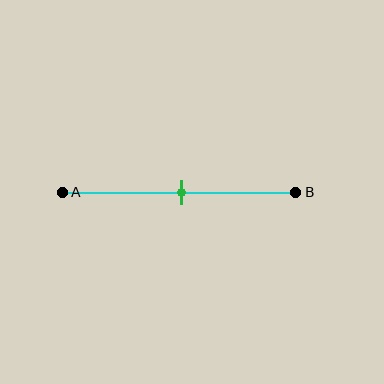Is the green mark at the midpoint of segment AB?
Yes, the mark is approximately at the midpoint.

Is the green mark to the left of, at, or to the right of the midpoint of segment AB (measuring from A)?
The green mark is approximately at the midpoint of segment AB.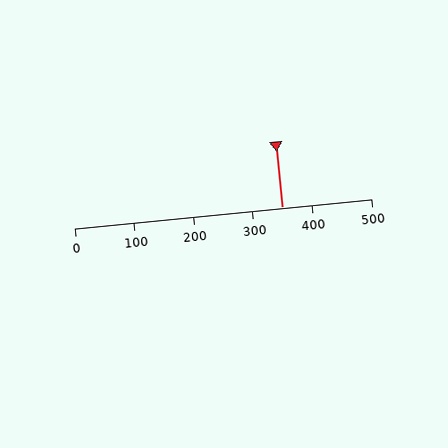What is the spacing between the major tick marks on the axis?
The major ticks are spaced 100 apart.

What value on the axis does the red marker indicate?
The marker indicates approximately 350.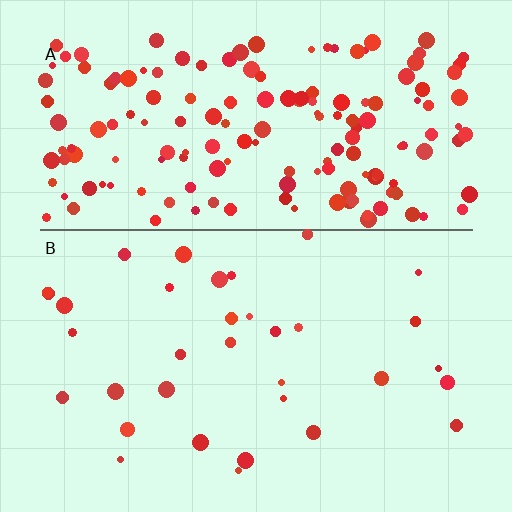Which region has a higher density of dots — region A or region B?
A (the top).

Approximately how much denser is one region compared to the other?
Approximately 5.1× — region A over region B.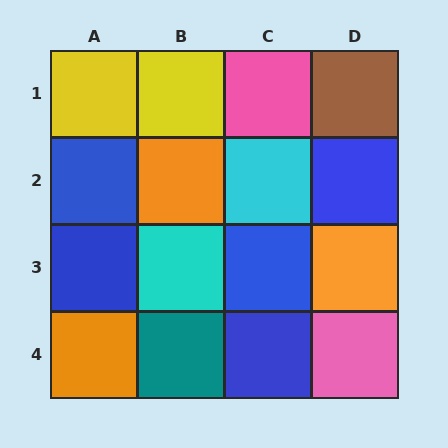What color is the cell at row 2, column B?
Orange.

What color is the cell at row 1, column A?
Yellow.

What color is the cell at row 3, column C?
Blue.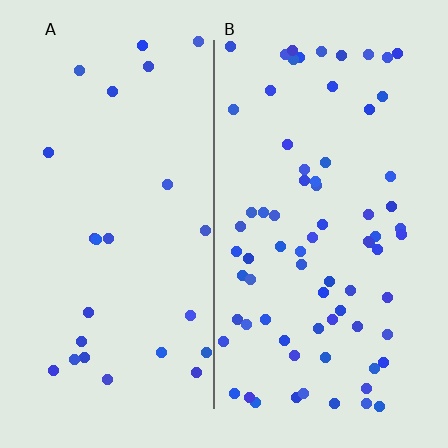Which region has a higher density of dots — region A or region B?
B (the right).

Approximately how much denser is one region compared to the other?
Approximately 3.0× — region B over region A.